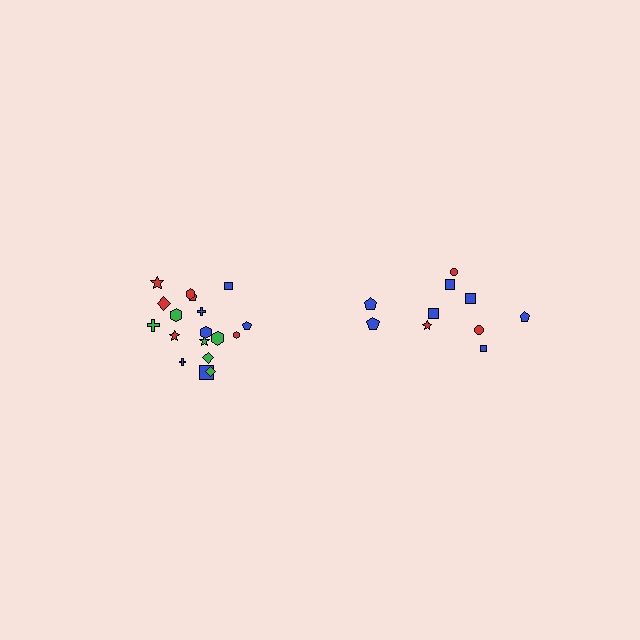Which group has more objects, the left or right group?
The left group.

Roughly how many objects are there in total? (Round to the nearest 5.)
Roughly 30 objects in total.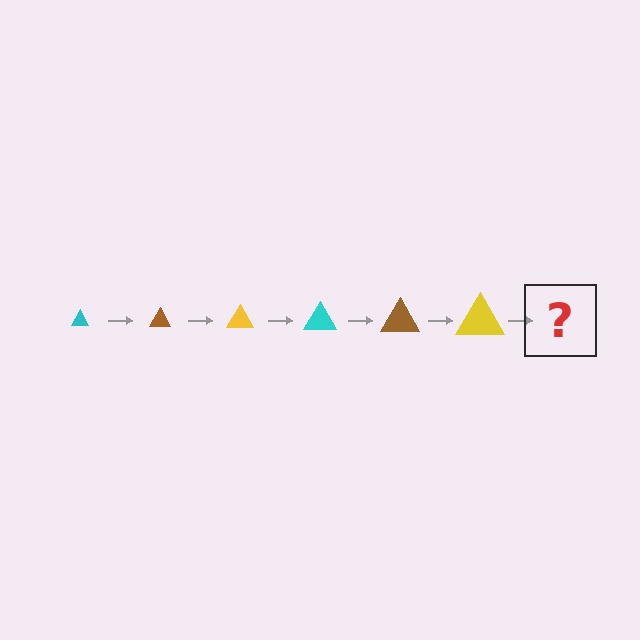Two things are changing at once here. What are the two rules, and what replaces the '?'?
The two rules are that the triangle grows larger each step and the color cycles through cyan, brown, and yellow. The '?' should be a cyan triangle, larger than the previous one.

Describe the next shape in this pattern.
It should be a cyan triangle, larger than the previous one.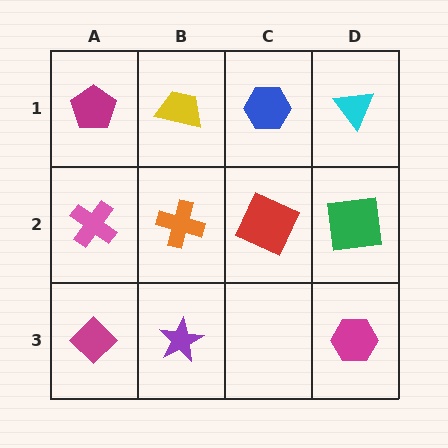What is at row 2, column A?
A pink cross.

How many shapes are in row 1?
4 shapes.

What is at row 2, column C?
A red square.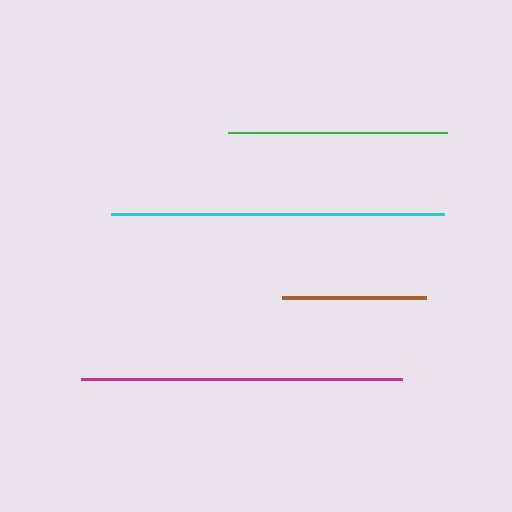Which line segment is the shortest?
The brown line is the shortest at approximately 144 pixels.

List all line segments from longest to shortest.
From longest to shortest: cyan, magenta, green, brown.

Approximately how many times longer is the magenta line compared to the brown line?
The magenta line is approximately 2.2 times the length of the brown line.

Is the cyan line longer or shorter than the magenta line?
The cyan line is longer than the magenta line.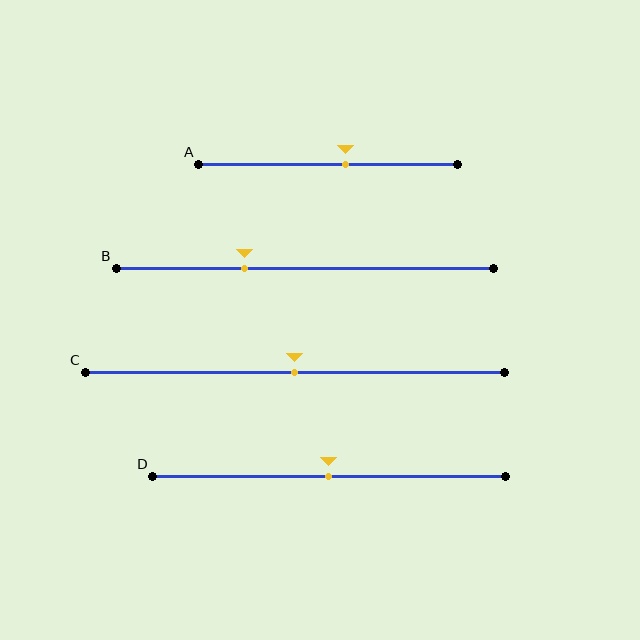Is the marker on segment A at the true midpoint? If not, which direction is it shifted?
No, the marker on segment A is shifted to the right by about 7% of the segment length.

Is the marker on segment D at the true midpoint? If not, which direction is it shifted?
Yes, the marker on segment D is at the true midpoint.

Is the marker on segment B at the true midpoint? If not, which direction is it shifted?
No, the marker on segment B is shifted to the left by about 16% of the segment length.